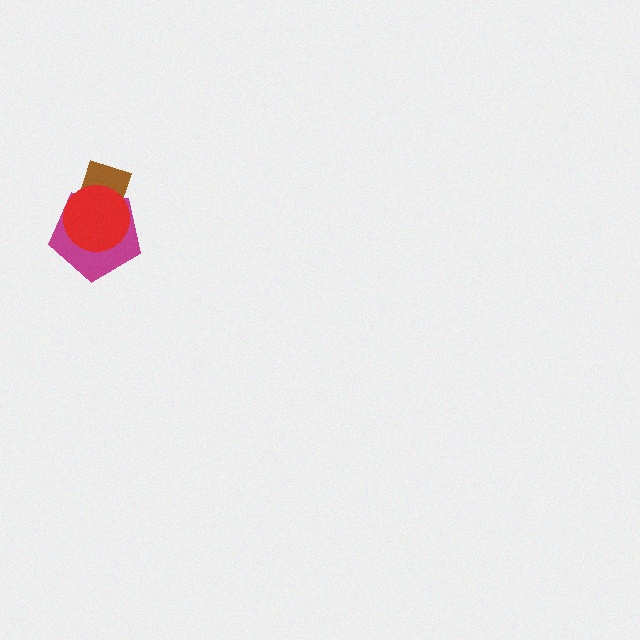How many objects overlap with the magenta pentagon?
2 objects overlap with the magenta pentagon.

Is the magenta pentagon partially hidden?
Yes, it is partially covered by another shape.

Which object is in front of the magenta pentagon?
The red circle is in front of the magenta pentagon.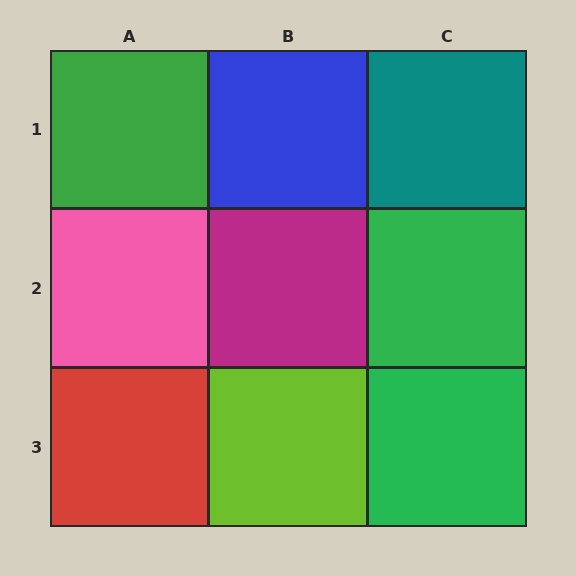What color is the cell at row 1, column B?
Blue.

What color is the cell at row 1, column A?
Green.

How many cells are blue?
1 cell is blue.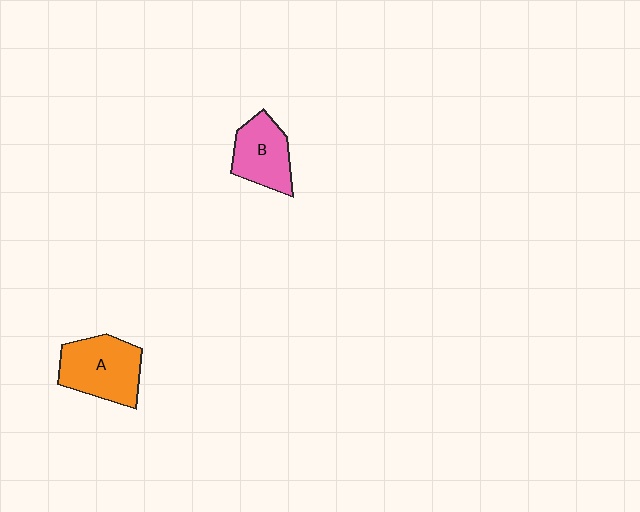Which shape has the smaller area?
Shape B (pink).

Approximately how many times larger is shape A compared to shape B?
Approximately 1.3 times.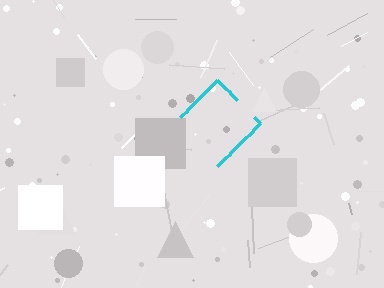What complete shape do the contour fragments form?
The contour fragments form a diamond.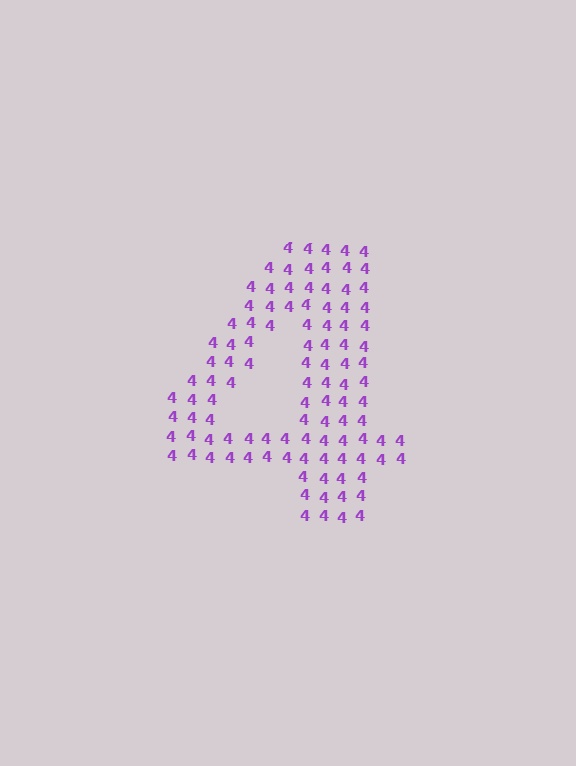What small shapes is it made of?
It is made of small digit 4's.